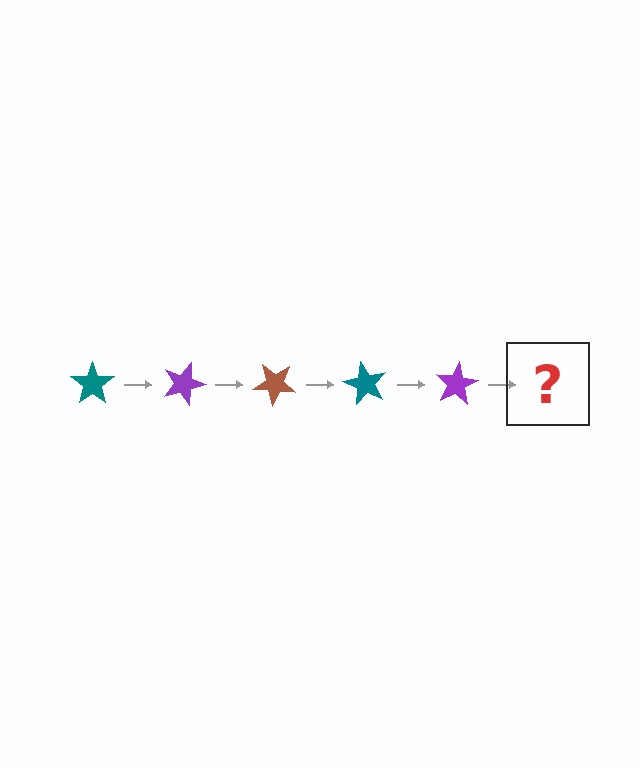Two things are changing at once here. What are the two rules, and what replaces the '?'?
The two rules are that it rotates 20 degrees each step and the color cycles through teal, purple, and brown. The '?' should be a brown star, rotated 100 degrees from the start.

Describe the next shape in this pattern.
It should be a brown star, rotated 100 degrees from the start.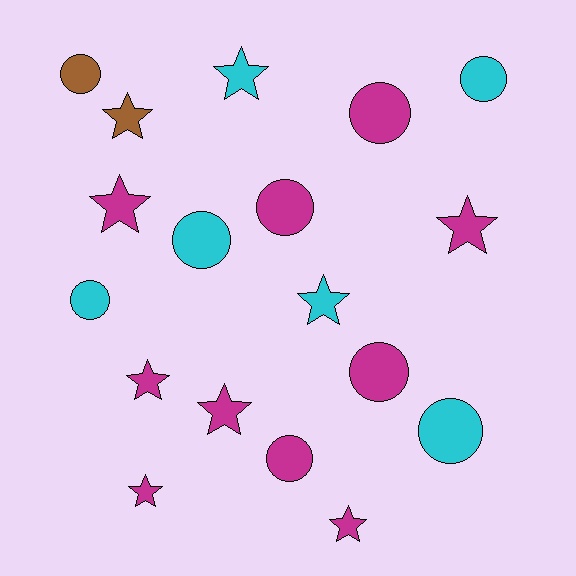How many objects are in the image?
There are 18 objects.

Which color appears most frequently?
Magenta, with 10 objects.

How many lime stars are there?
There are no lime stars.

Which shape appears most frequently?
Circle, with 9 objects.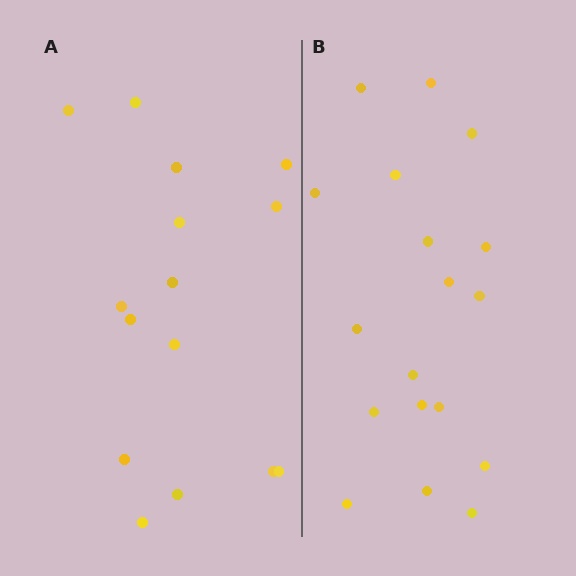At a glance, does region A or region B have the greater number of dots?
Region B (the right region) has more dots.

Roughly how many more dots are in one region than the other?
Region B has just a few more — roughly 2 or 3 more dots than region A.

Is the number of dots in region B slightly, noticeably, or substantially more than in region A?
Region B has only slightly more — the two regions are fairly close. The ratio is roughly 1.2 to 1.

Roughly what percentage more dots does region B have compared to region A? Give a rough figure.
About 20% more.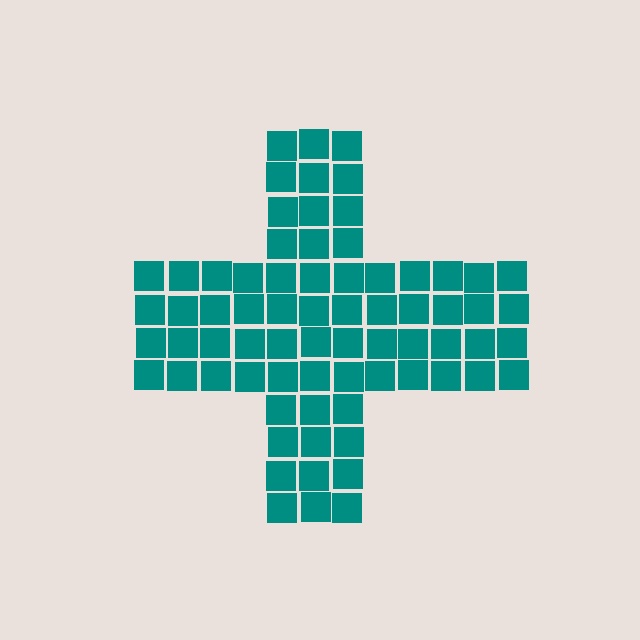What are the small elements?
The small elements are squares.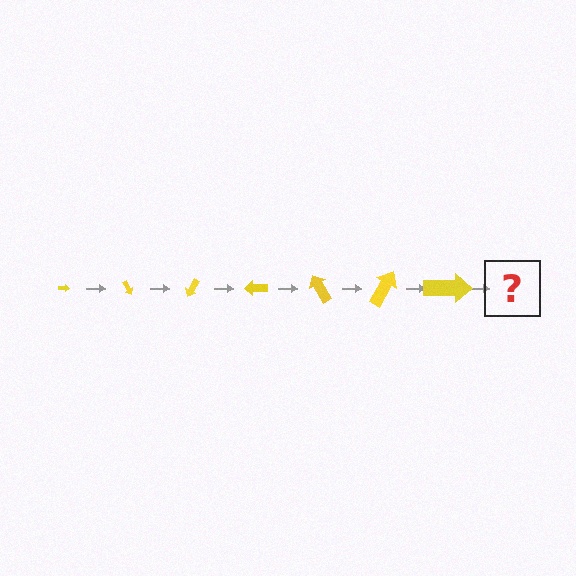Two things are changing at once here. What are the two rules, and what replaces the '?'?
The two rules are that the arrow grows larger each step and it rotates 60 degrees each step. The '?' should be an arrow, larger than the previous one and rotated 420 degrees from the start.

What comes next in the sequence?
The next element should be an arrow, larger than the previous one and rotated 420 degrees from the start.